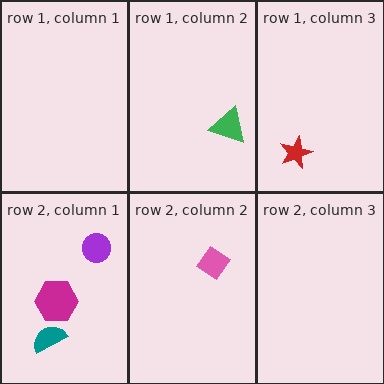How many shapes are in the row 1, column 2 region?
1.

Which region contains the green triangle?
The row 1, column 2 region.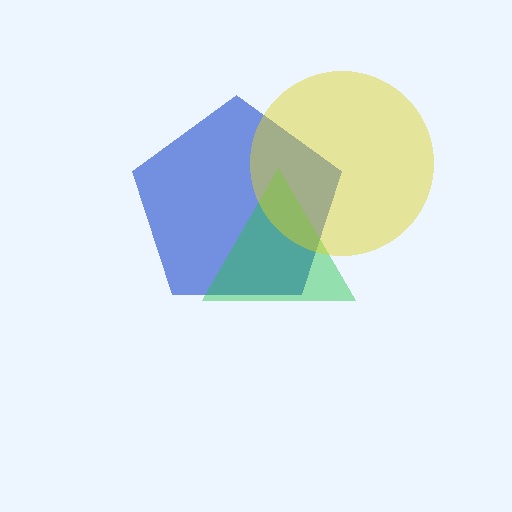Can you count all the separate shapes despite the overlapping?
Yes, there are 3 separate shapes.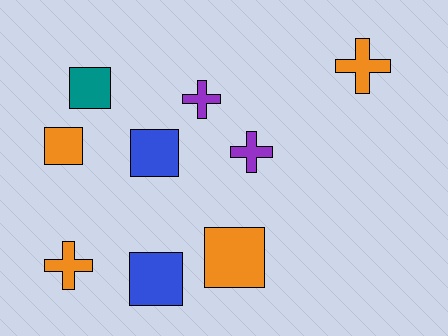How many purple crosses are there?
There are 2 purple crosses.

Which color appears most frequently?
Orange, with 4 objects.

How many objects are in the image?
There are 9 objects.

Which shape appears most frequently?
Square, with 5 objects.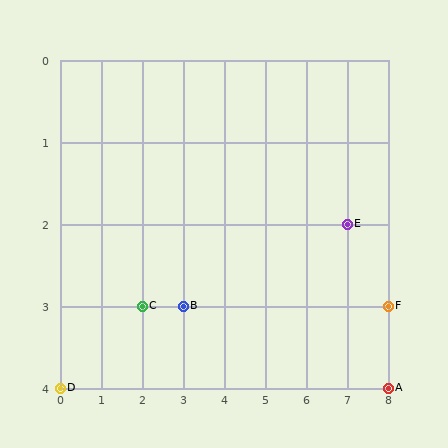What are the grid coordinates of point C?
Point C is at grid coordinates (2, 3).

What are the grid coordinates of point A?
Point A is at grid coordinates (8, 4).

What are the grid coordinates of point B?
Point B is at grid coordinates (3, 3).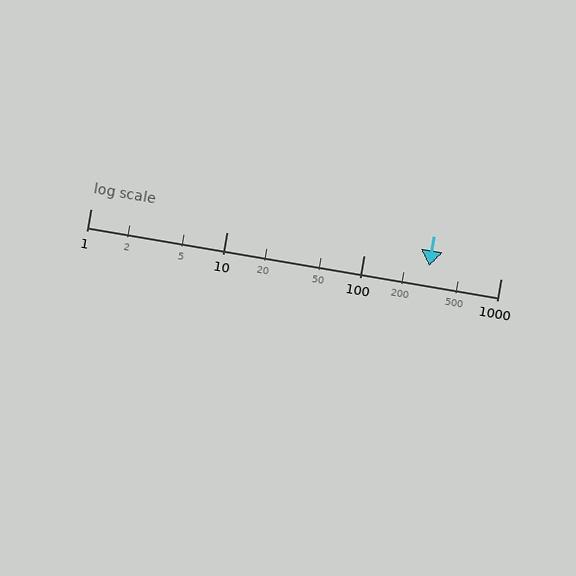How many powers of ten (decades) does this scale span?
The scale spans 3 decades, from 1 to 1000.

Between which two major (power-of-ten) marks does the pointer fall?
The pointer is between 100 and 1000.